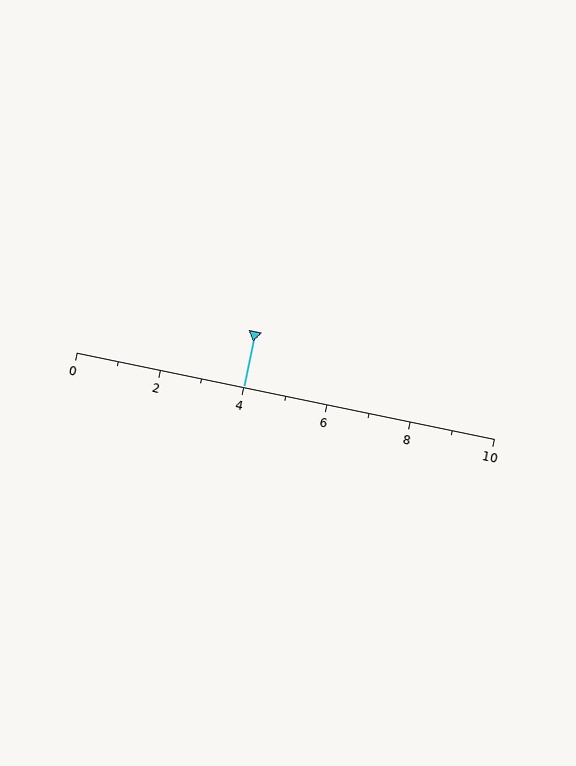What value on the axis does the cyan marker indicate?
The marker indicates approximately 4.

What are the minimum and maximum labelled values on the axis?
The axis runs from 0 to 10.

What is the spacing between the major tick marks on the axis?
The major ticks are spaced 2 apart.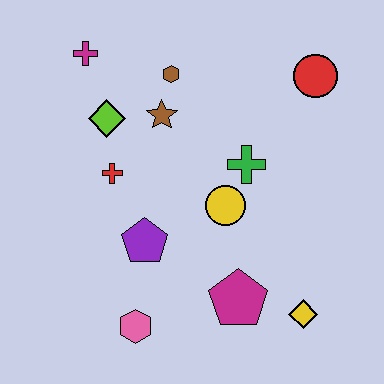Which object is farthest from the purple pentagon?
The red circle is farthest from the purple pentagon.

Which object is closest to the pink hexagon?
The purple pentagon is closest to the pink hexagon.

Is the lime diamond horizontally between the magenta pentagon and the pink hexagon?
No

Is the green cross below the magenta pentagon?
No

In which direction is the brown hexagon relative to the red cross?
The brown hexagon is above the red cross.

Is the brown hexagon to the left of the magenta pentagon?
Yes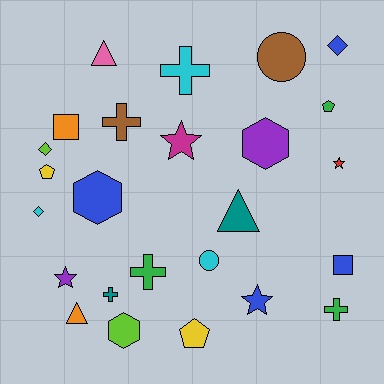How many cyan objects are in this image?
There are 3 cyan objects.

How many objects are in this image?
There are 25 objects.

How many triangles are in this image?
There are 3 triangles.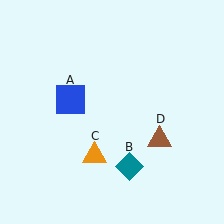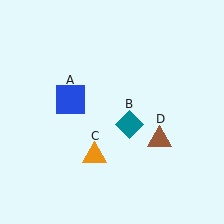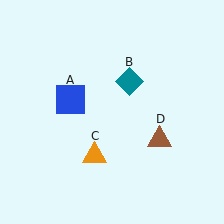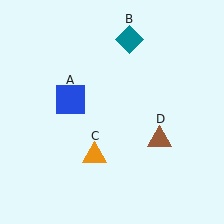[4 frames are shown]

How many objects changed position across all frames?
1 object changed position: teal diamond (object B).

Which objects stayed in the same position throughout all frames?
Blue square (object A) and orange triangle (object C) and brown triangle (object D) remained stationary.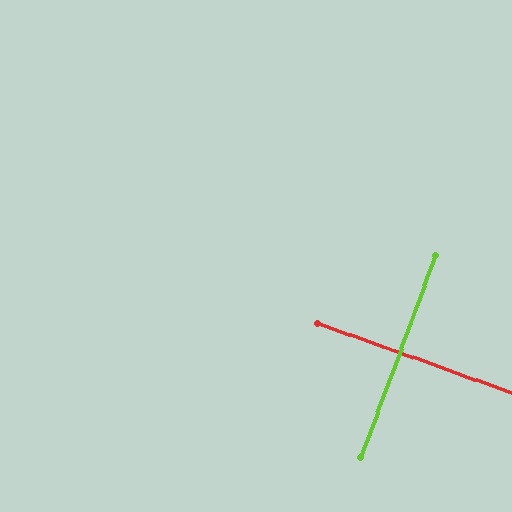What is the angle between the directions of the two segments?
Approximately 89 degrees.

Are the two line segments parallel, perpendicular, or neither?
Perpendicular — they meet at approximately 89°.